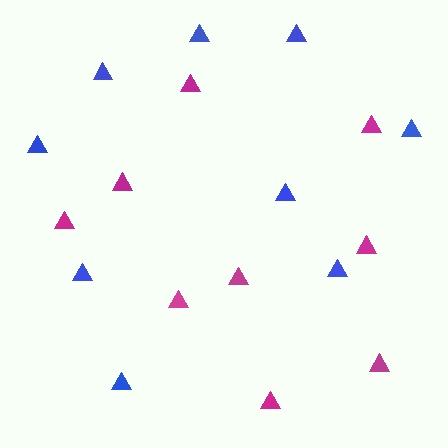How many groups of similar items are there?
There are 2 groups: one group of blue triangles (9) and one group of magenta triangles (9).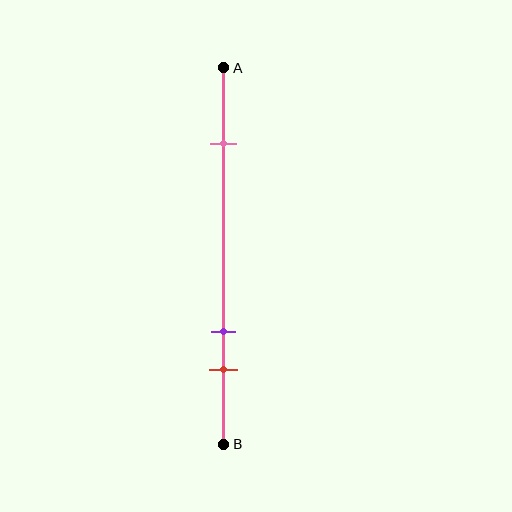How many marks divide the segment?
There are 3 marks dividing the segment.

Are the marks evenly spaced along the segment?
No, the marks are not evenly spaced.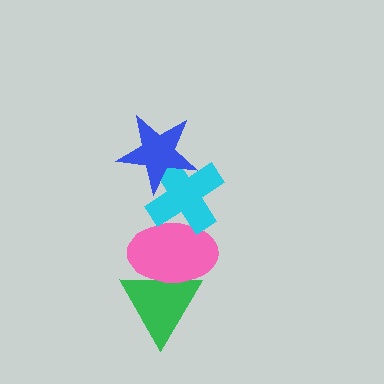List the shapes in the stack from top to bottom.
From top to bottom: the blue star, the cyan cross, the pink ellipse, the green triangle.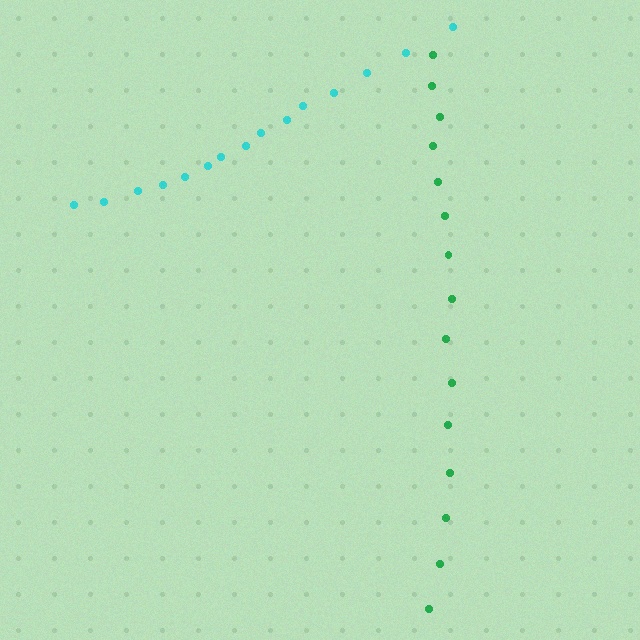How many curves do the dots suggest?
There are 2 distinct paths.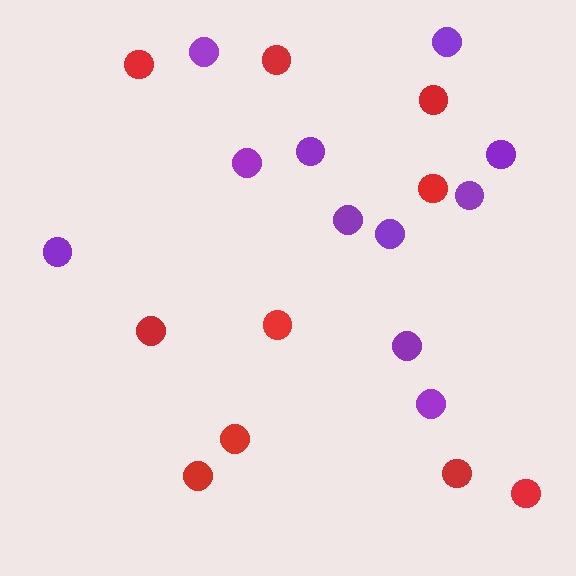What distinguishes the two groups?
There are 2 groups: one group of red circles (10) and one group of purple circles (11).